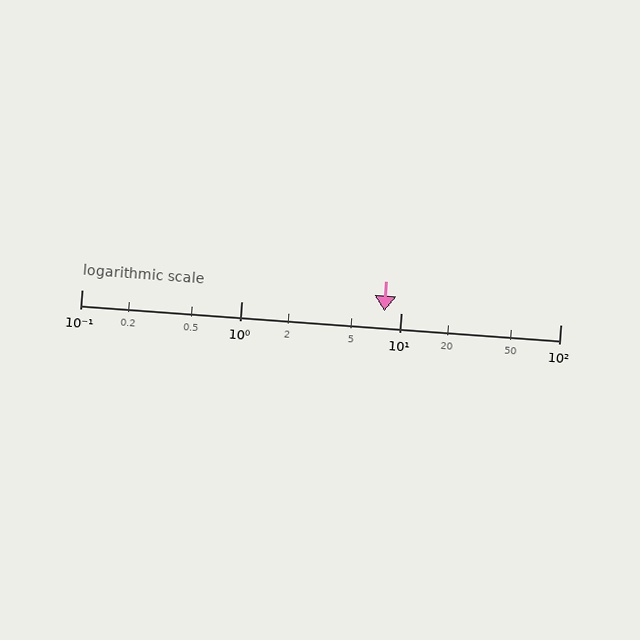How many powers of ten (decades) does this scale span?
The scale spans 3 decades, from 0.1 to 100.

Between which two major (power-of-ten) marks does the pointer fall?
The pointer is between 1 and 10.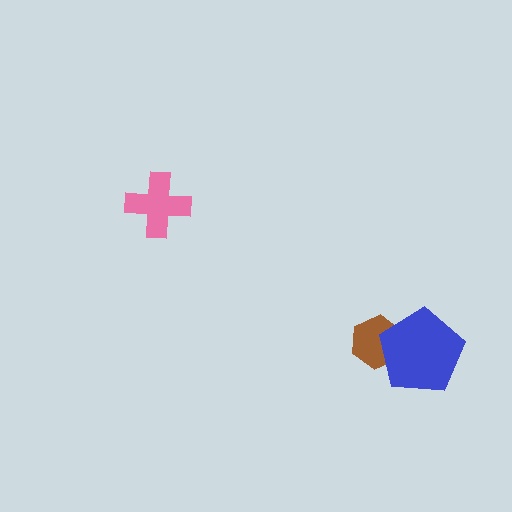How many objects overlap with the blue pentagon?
1 object overlaps with the blue pentagon.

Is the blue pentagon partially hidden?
No, no other shape covers it.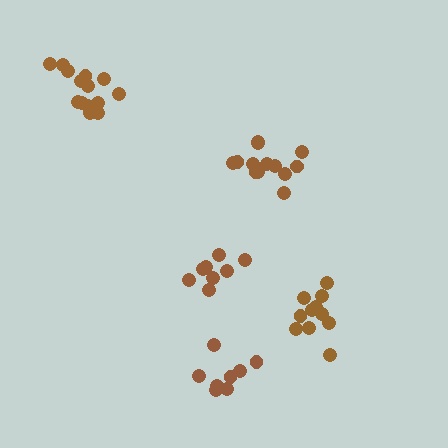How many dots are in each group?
Group 1: 14 dots, Group 2: 13 dots, Group 3: 9 dots, Group 4: 11 dots, Group 5: 8 dots (55 total).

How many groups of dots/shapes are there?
There are 5 groups.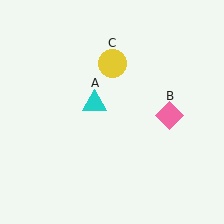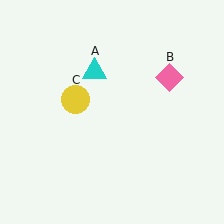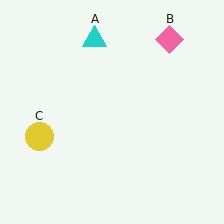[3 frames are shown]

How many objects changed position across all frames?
3 objects changed position: cyan triangle (object A), pink diamond (object B), yellow circle (object C).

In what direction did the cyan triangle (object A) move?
The cyan triangle (object A) moved up.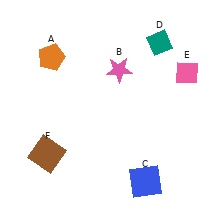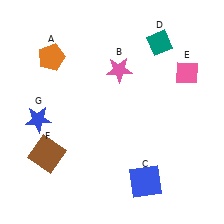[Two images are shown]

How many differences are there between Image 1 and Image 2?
There is 1 difference between the two images.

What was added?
A blue star (G) was added in Image 2.